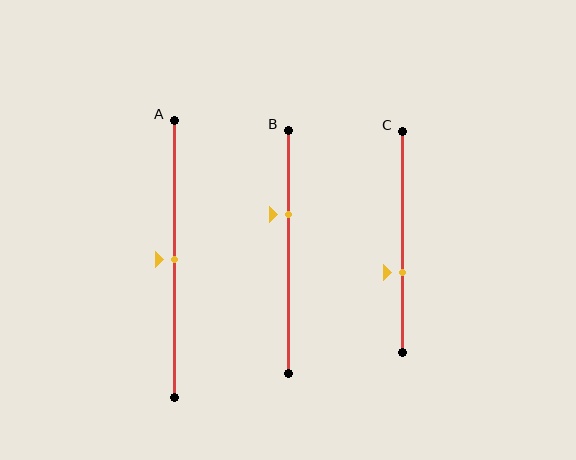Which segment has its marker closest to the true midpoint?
Segment A has its marker closest to the true midpoint.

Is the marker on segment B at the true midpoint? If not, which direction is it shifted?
No, the marker on segment B is shifted upward by about 15% of the segment length.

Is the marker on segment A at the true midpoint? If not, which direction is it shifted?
Yes, the marker on segment A is at the true midpoint.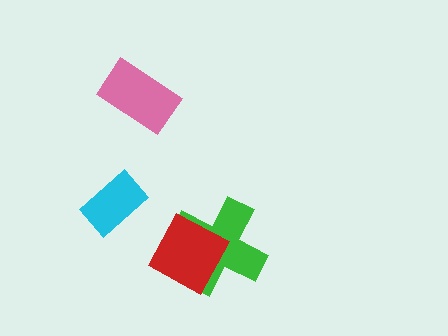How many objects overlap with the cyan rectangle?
0 objects overlap with the cyan rectangle.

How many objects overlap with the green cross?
1 object overlaps with the green cross.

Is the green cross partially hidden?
Yes, it is partially covered by another shape.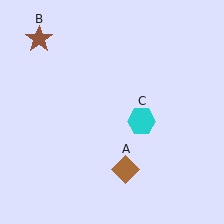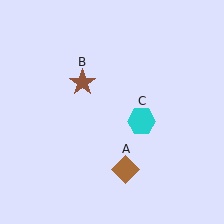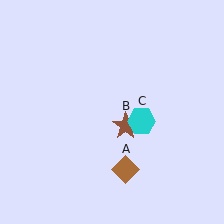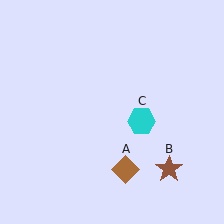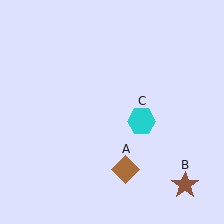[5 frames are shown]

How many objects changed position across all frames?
1 object changed position: brown star (object B).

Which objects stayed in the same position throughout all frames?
Brown diamond (object A) and cyan hexagon (object C) remained stationary.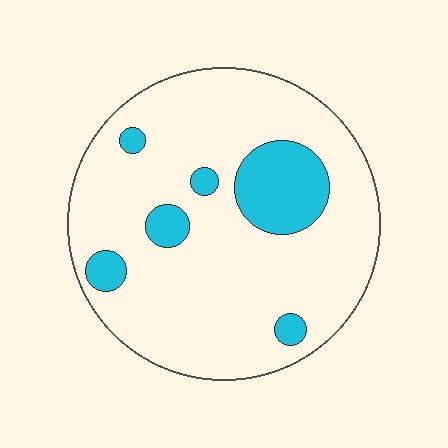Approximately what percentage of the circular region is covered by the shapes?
Approximately 15%.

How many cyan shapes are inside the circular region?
6.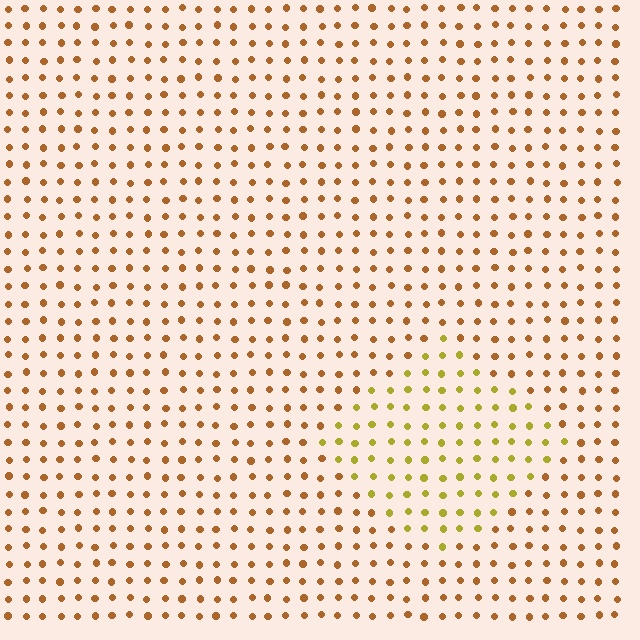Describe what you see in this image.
The image is filled with small brown elements in a uniform arrangement. A diamond-shaped region is visible where the elements are tinted to a slightly different hue, forming a subtle color boundary.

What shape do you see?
I see a diamond.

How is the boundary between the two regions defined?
The boundary is defined purely by a slight shift in hue (about 34 degrees). Spacing, size, and orientation are identical on both sides.